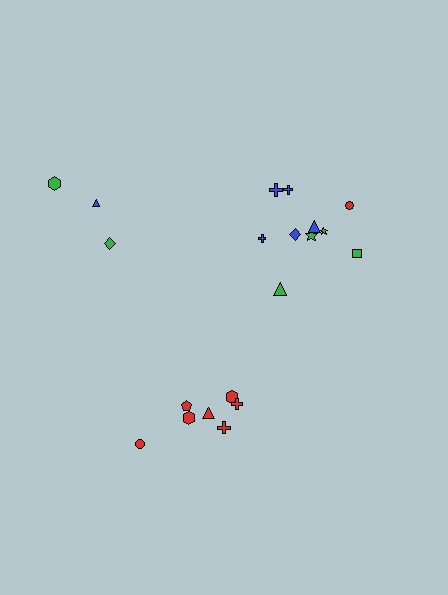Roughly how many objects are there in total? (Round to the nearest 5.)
Roughly 20 objects in total.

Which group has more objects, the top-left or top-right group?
The top-right group.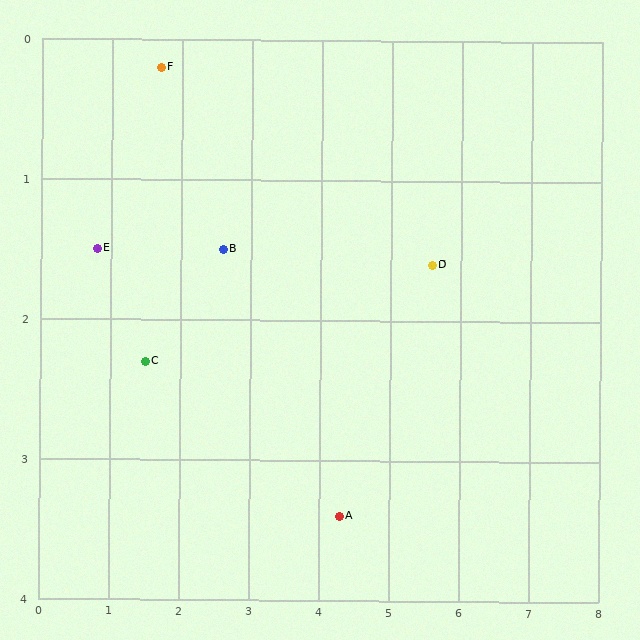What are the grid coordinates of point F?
Point F is at approximately (1.7, 0.2).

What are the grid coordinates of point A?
Point A is at approximately (4.3, 3.4).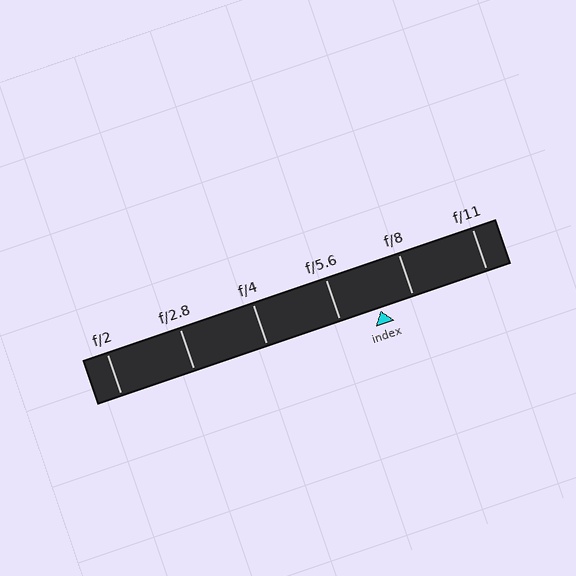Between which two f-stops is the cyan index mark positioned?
The index mark is between f/5.6 and f/8.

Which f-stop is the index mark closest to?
The index mark is closest to f/8.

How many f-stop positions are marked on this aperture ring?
There are 6 f-stop positions marked.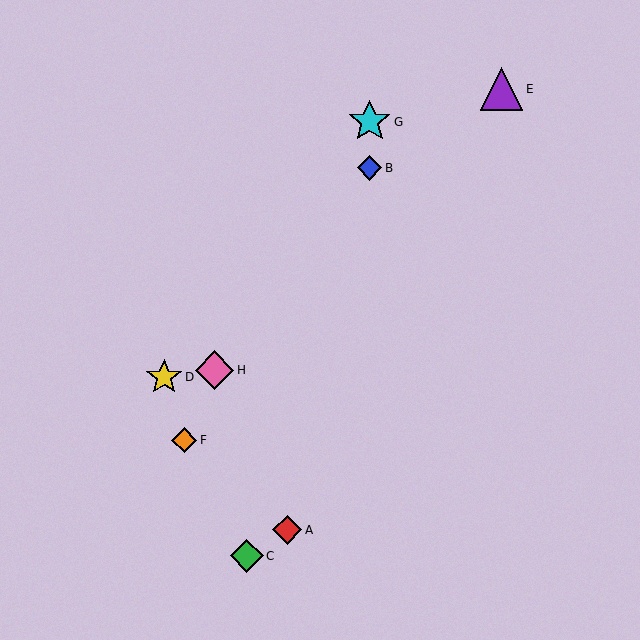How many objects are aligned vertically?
2 objects (B, G) are aligned vertically.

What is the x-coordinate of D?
Object D is at x≈164.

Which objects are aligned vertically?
Objects B, G are aligned vertically.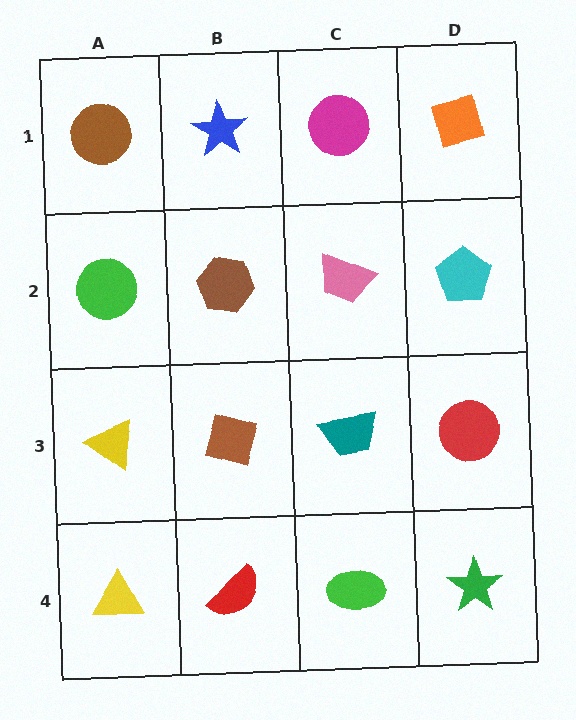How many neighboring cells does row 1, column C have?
3.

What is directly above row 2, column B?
A blue star.